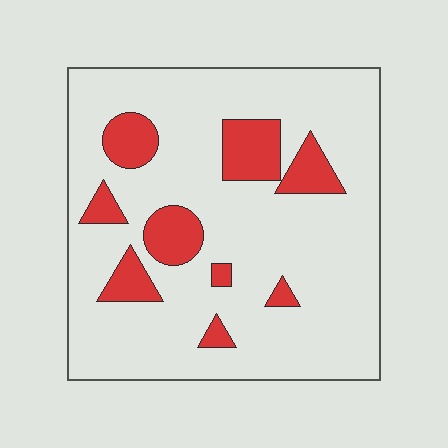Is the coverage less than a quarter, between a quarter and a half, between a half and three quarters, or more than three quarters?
Less than a quarter.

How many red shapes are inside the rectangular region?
9.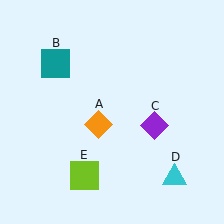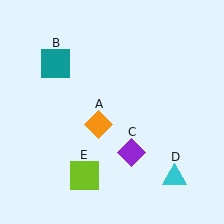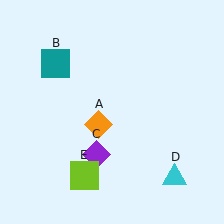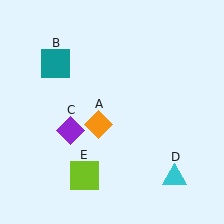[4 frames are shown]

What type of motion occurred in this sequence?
The purple diamond (object C) rotated clockwise around the center of the scene.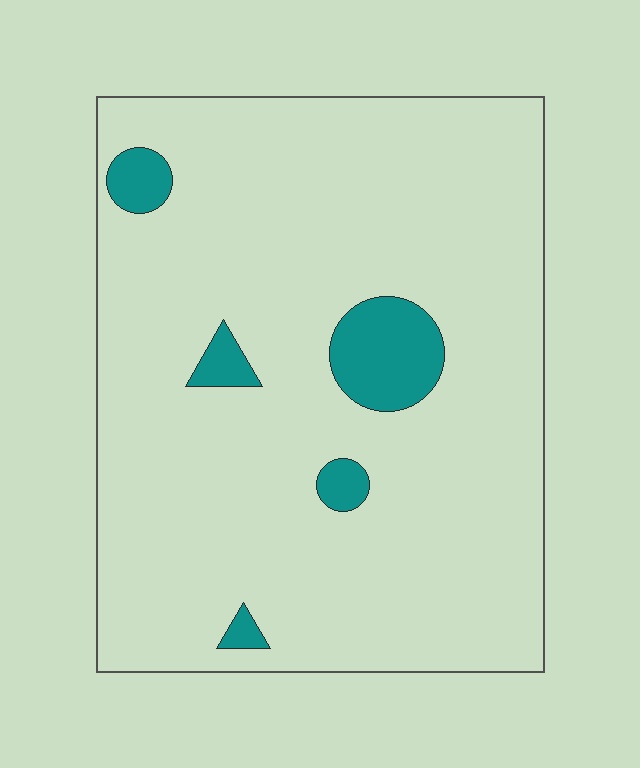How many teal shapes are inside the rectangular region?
5.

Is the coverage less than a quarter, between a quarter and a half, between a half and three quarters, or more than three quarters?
Less than a quarter.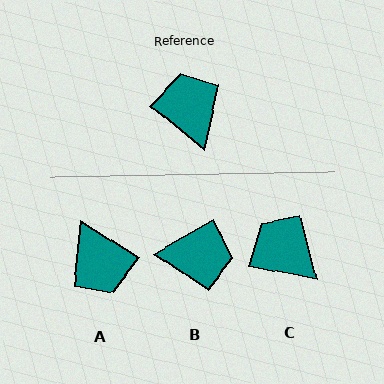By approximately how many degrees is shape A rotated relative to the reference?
Approximately 173 degrees clockwise.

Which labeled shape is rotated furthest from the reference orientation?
A, about 173 degrees away.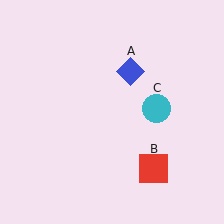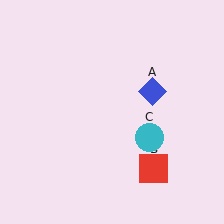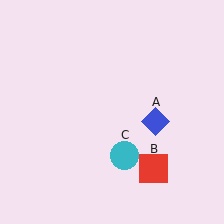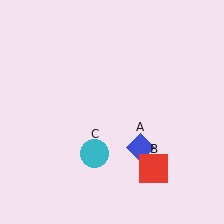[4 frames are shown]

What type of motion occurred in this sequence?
The blue diamond (object A), cyan circle (object C) rotated clockwise around the center of the scene.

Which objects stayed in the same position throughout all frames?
Red square (object B) remained stationary.